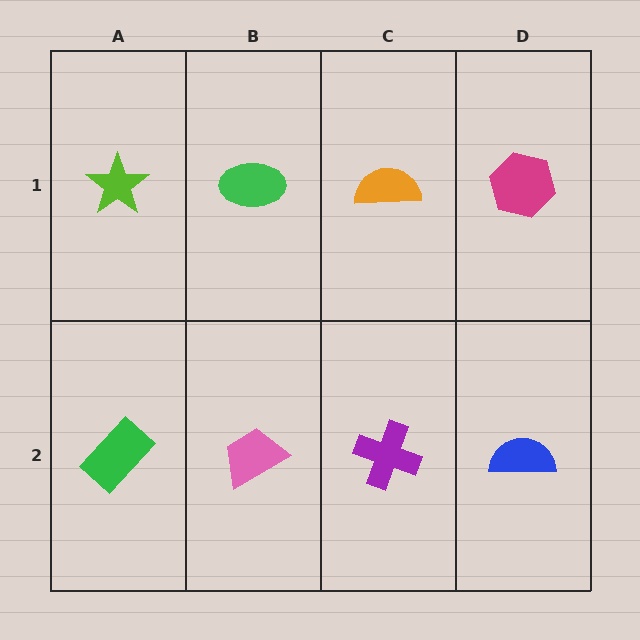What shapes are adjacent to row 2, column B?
A green ellipse (row 1, column B), a green rectangle (row 2, column A), a purple cross (row 2, column C).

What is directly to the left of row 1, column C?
A green ellipse.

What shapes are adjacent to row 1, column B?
A pink trapezoid (row 2, column B), a lime star (row 1, column A), an orange semicircle (row 1, column C).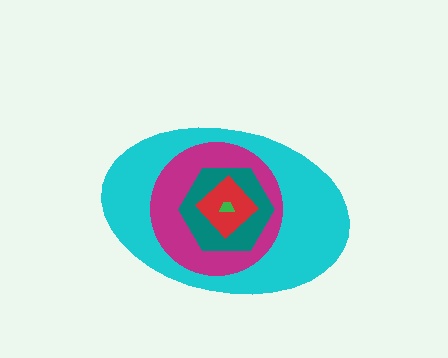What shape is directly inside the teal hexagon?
The red diamond.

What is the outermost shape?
The cyan ellipse.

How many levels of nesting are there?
5.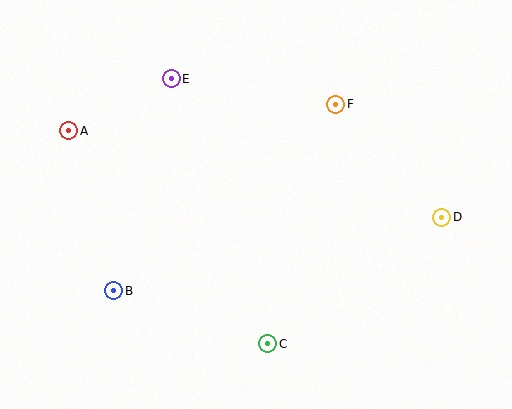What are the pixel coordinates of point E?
Point E is at (171, 79).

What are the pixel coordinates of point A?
Point A is at (69, 131).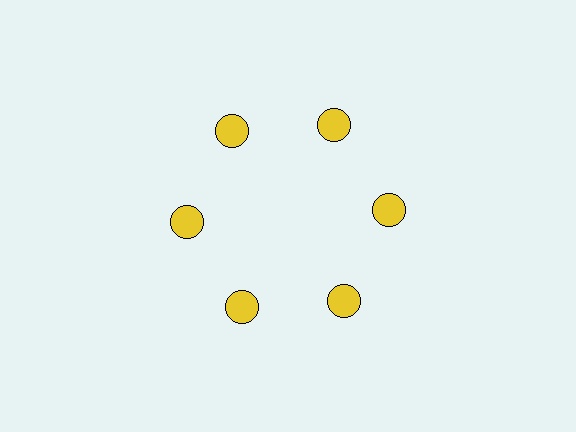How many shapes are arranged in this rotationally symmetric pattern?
There are 6 shapes, arranged in 6 groups of 1.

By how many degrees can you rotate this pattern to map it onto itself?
The pattern maps onto itself every 60 degrees of rotation.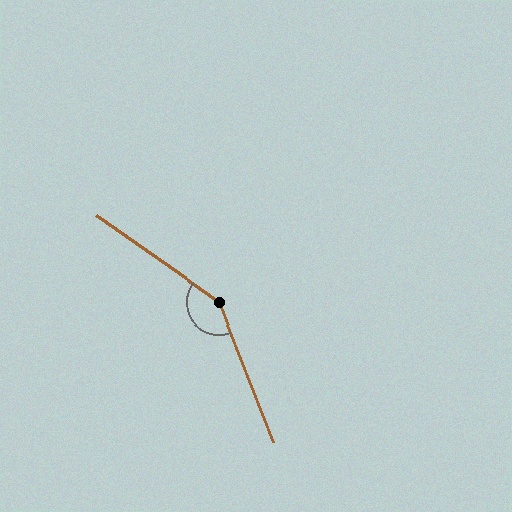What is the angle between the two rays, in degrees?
Approximately 146 degrees.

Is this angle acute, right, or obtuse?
It is obtuse.